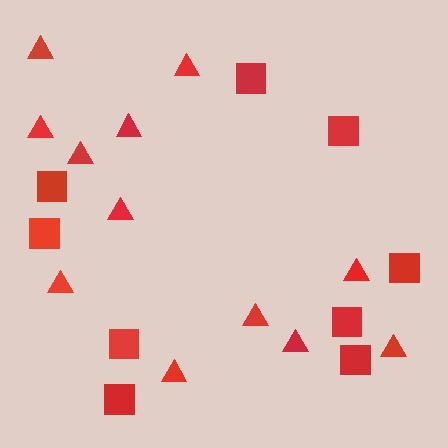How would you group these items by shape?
There are 2 groups: one group of triangles (12) and one group of squares (9).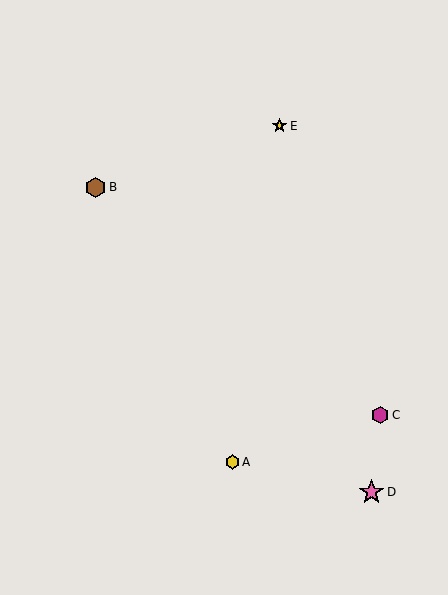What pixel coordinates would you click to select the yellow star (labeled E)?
Click at (280, 125) to select the yellow star E.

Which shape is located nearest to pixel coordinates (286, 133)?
The yellow star (labeled E) at (280, 125) is nearest to that location.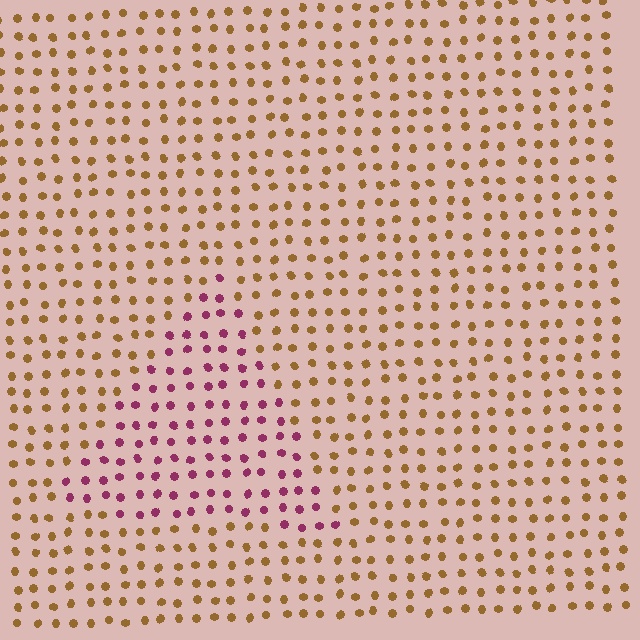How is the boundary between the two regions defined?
The boundary is defined purely by a slight shift in hue (about 67 degrees). Spacing, size, and orientation are identical on both sides.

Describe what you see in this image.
The image is filled with small brown elements in a uniform arrangement. A triangle-shaped region is visible where the elements are tinted to a slightly different hue, forming a subtle color boundary.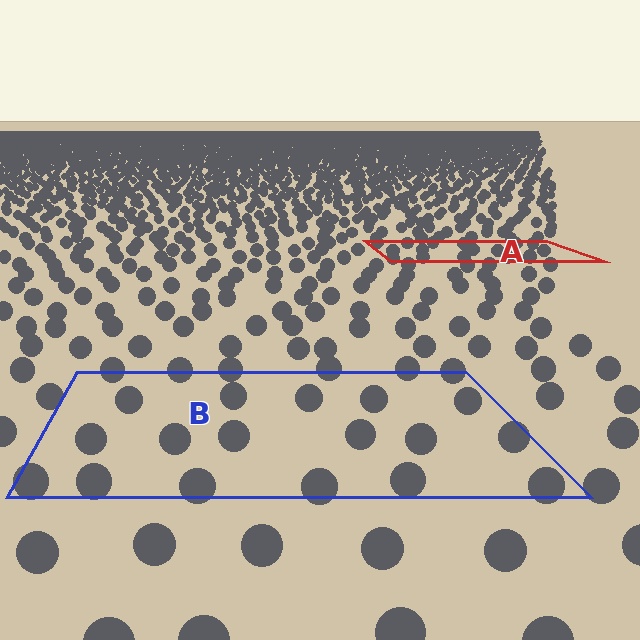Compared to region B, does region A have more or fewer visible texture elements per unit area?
Region A has more texture elements per unit area — they are packed more densely because it is farther away.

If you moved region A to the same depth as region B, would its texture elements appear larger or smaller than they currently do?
They would appear larger. At a closer depth, the same texture elements are projected at a bigger on-screen size.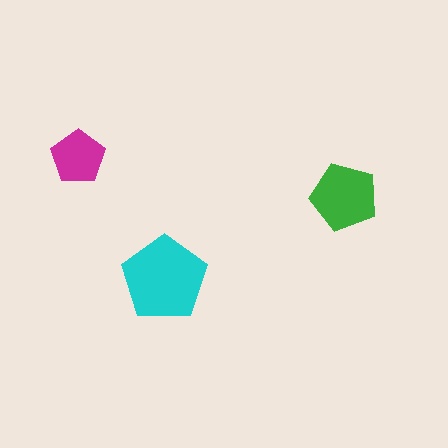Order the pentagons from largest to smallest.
the cyan one, the green one, the magenta one.